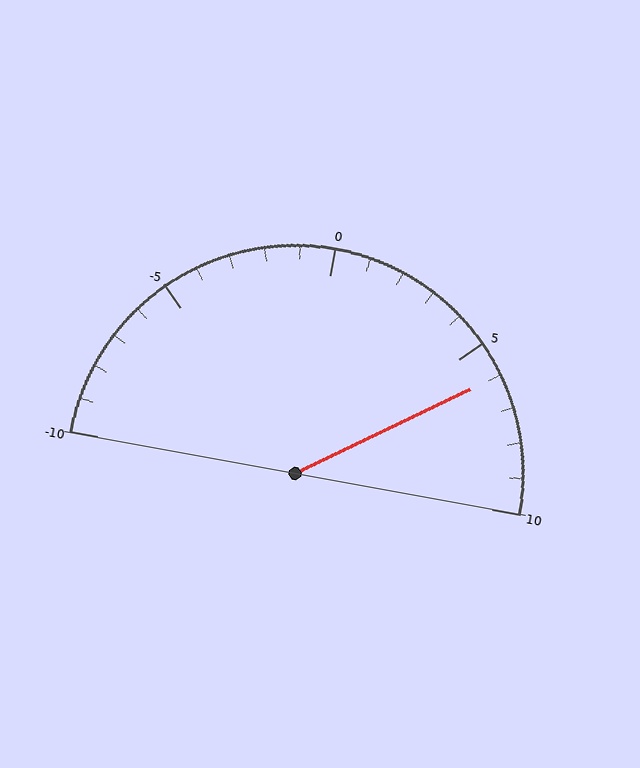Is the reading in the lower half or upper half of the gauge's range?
The reading is in the upper half of the range (-10 to 10).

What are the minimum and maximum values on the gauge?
The gauge ranges from -10 to 10.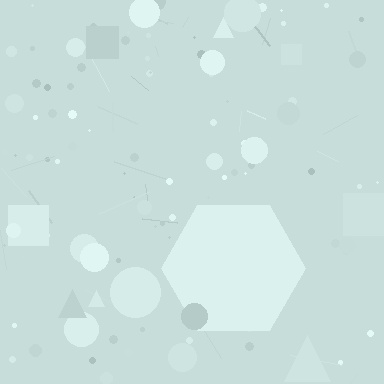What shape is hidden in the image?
A hexagon is hidden in the image.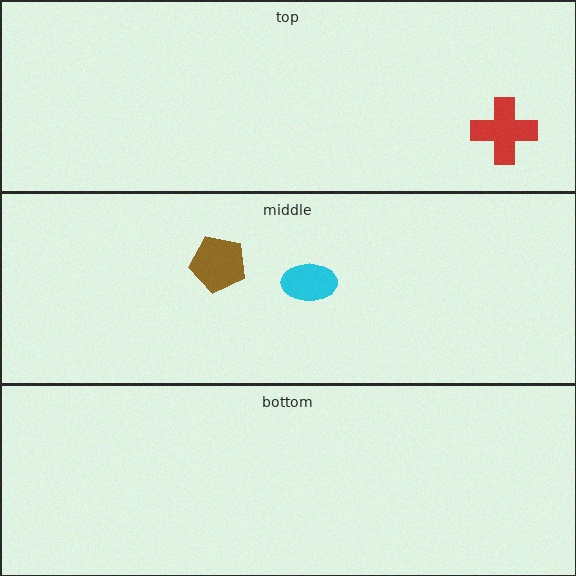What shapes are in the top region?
The red cross.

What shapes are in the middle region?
The brown pentagon, the cyan ellipse.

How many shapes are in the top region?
1.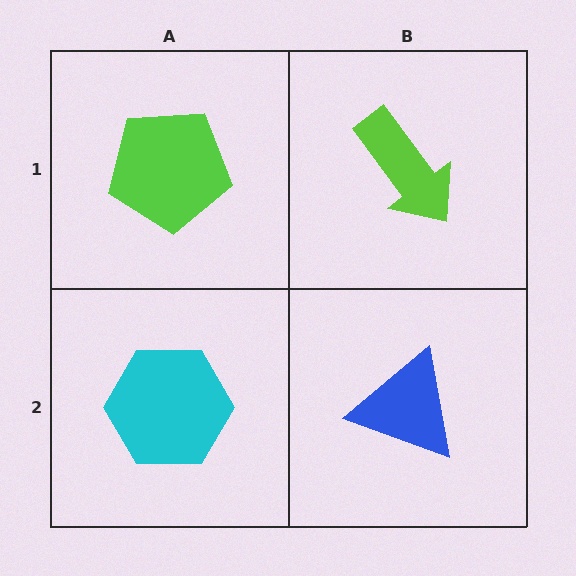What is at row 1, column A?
A lime pentagon.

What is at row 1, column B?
A lime arrow.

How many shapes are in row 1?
2 shapes.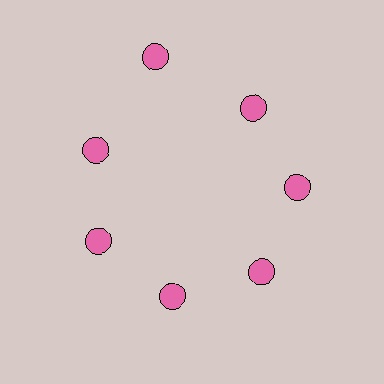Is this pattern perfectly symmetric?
No. The 7 pink circles are arranged in a ring, but one element near the 12 o'clock position is pushed outward from the center, breaking the 7-fold rotational symmetry.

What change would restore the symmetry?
The symmetry would be restored by moving it inward, back onto the ring so that all 7 circles sit at equal angles and equal distance from the center.